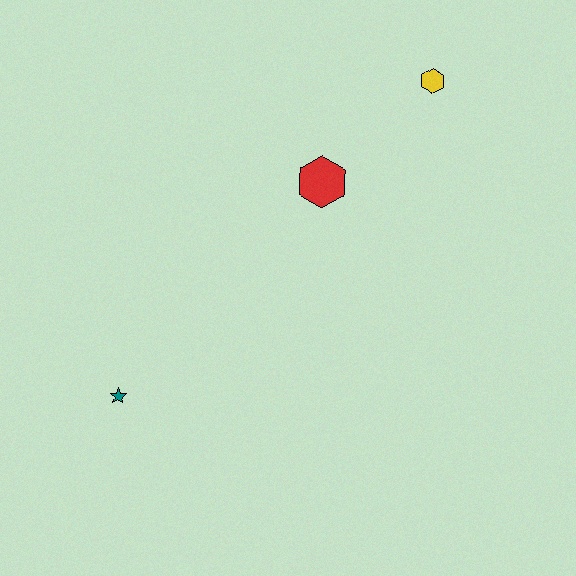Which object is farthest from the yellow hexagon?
The teal star is farthest from the yellow hexagon.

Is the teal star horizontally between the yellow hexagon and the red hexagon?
No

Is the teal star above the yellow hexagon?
No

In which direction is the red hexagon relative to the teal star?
The red hexagon is above the teal star.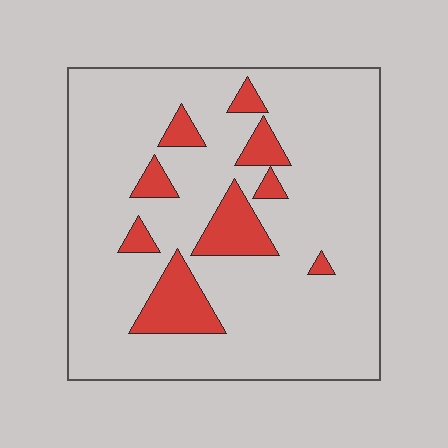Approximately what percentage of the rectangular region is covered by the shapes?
Approximately 15%.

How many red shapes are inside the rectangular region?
9.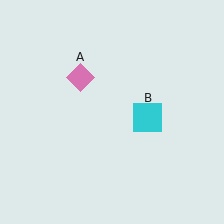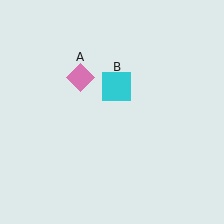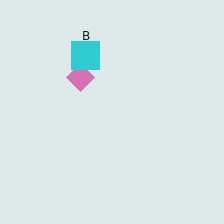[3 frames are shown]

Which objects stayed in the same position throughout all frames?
Pink diamond (object A) remained stationary.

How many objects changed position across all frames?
1 object changed position: cyan square (object B).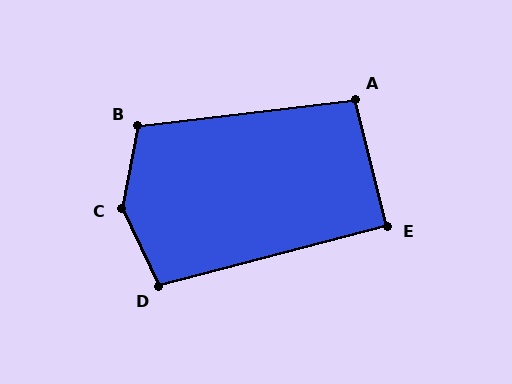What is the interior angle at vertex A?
Approximately 97 degrees (obtuse).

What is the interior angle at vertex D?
Approximately 101 degrees (obtuse).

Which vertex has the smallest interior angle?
E, at approximately 91 degrees.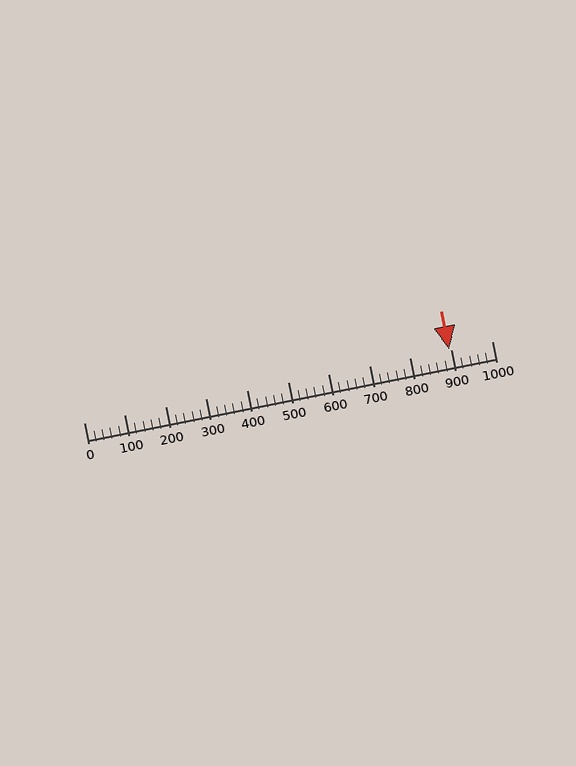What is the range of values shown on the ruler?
The ruler shows values from 0 to 1000.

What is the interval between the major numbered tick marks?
The major tick marks are spaced 100 units apart.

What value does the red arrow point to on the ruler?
The red arrow points to approximately 895.